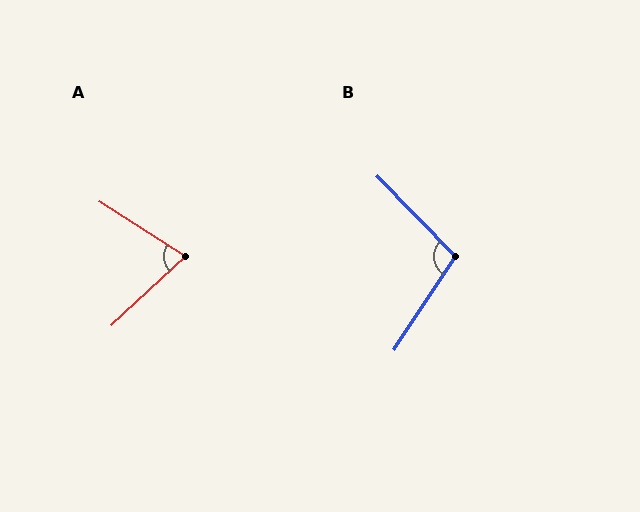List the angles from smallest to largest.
A (76°), B (102°).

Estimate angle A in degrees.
Approximately 76 degrees.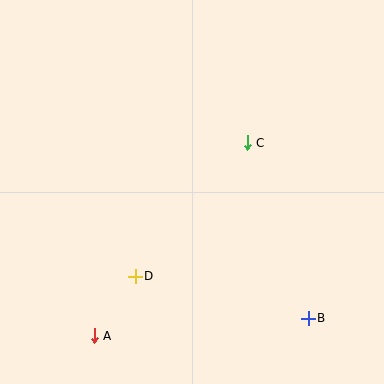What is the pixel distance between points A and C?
The distance between A and C is 246 pixels.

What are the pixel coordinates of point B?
Point B is at (308, 318).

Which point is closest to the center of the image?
Point C at (247, 143) is closest to the center.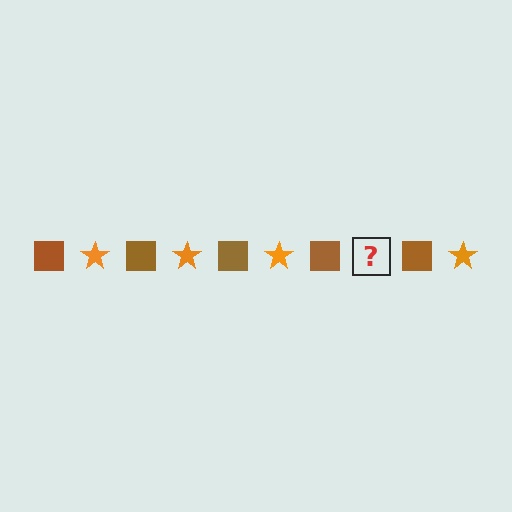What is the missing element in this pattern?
The missing element is an orange star.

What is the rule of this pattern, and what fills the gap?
The rule is that the pattern alternates between brown square and orange star. The gap should be filled with an orange star.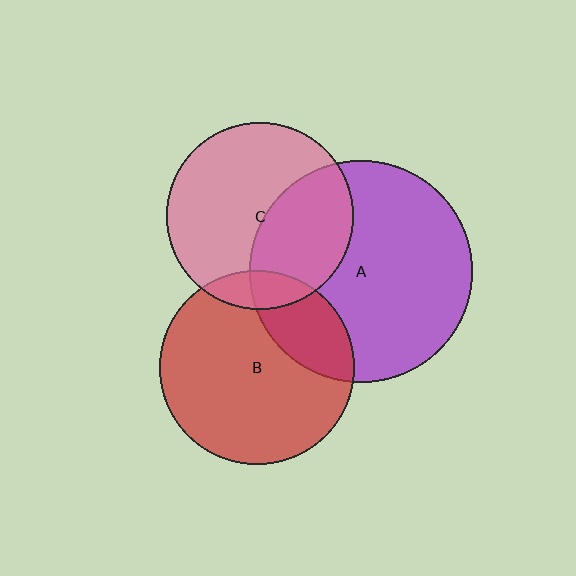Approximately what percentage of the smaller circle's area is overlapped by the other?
Approximately 25%.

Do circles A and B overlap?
Yes.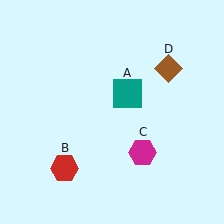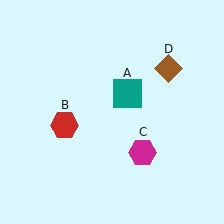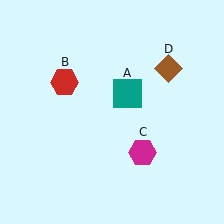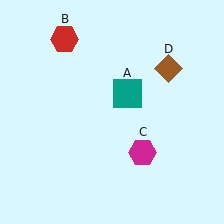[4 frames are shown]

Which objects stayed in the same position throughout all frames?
Teal square (object A) and magenta hexagon (object C) and brown diamond (object D) remained stationary.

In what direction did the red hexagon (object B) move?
The red hexagon (object B) moved up.